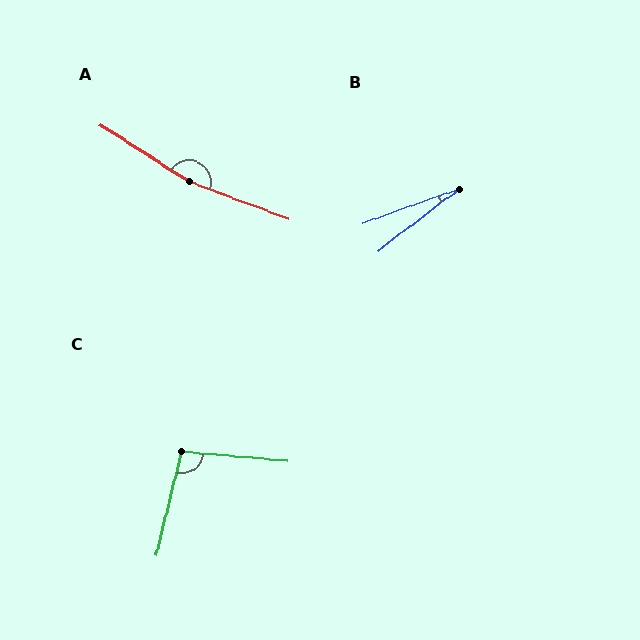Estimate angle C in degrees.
Approximately 98 degrees.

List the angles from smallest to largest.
B (18°), C (98°), A (168°).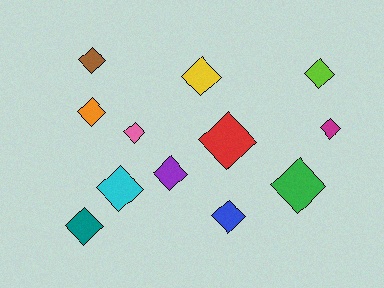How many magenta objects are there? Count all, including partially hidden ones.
There is 1 magenta object.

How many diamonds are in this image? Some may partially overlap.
There are 12 diamonds.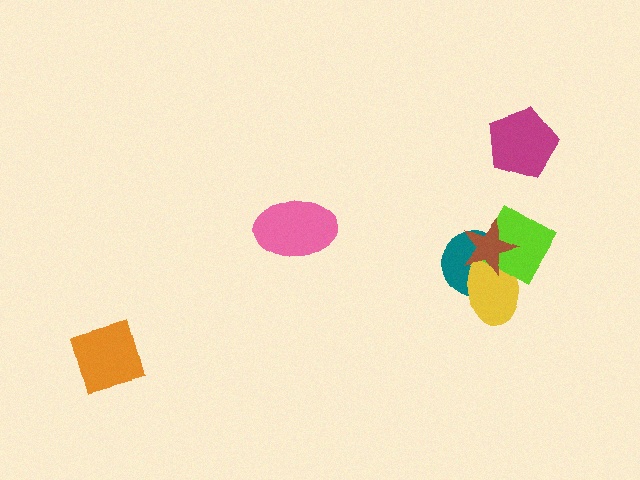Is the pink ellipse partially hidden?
No, no other shape covers it.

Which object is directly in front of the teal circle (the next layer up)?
The yellow ellipse is directly in front of the teal circle.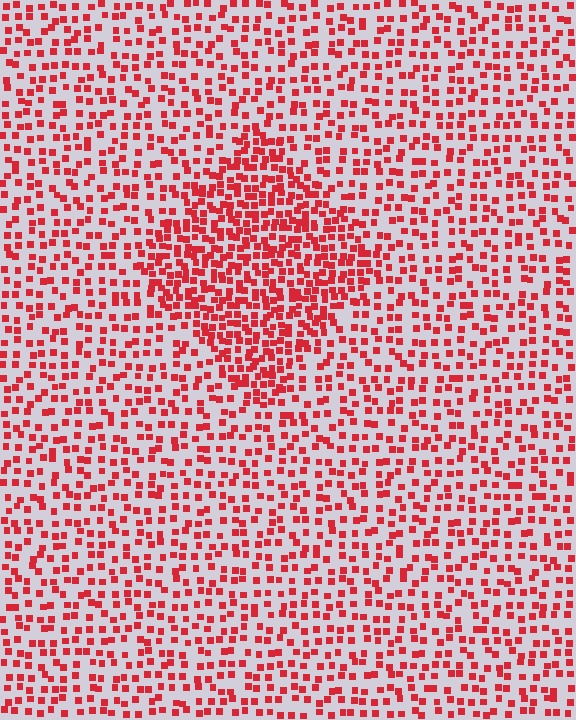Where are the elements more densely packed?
The elements are more densely packed inside the diamond boundary.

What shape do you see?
I see a diamond.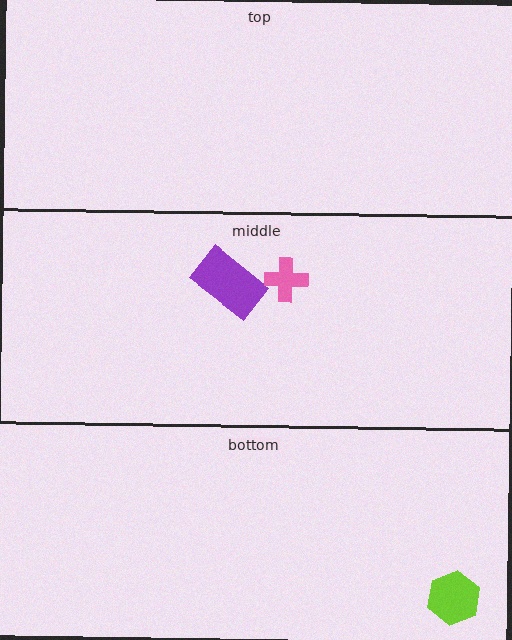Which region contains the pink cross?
The middle region.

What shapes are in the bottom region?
The lime hexagon.